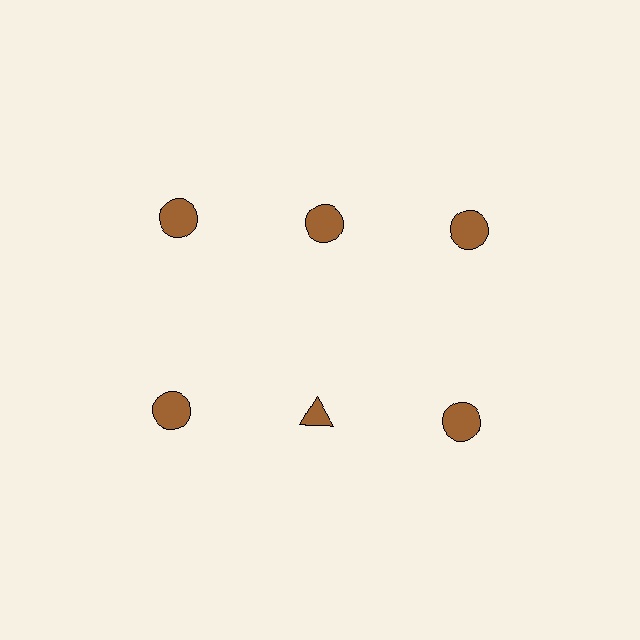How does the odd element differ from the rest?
It has a different shape: triangle instead of circle.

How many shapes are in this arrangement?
There are 6 shapes arranged in a grid pattern.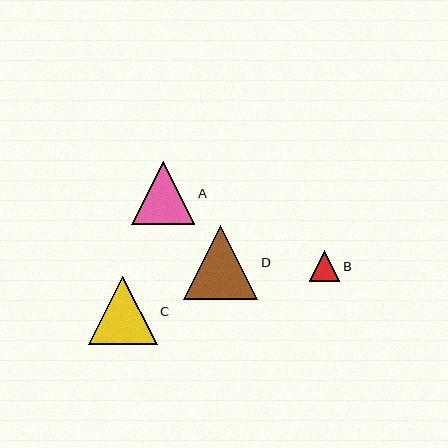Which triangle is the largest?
Triangle D is the largest with a size of approximately 74 pixels.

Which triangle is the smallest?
Triangle B is the smallest with a size of approximately 31 pixels.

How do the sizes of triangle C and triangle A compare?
Triangle C and triangle A are approximately the same size.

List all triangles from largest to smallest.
From largest to smallest: D, C, A, B.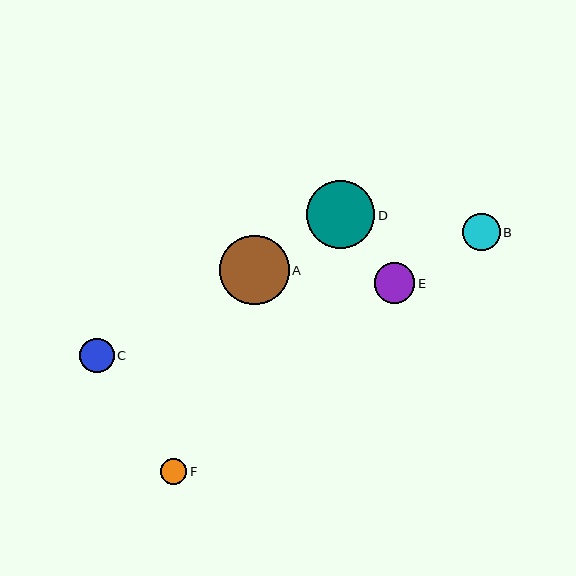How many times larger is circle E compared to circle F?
Circle E is approximately 1.6 times the size of circle F.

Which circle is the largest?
Circle A is the largest with a size of approximately 70 pixels.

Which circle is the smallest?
Circle F is the smallest with a size of approximately 26 pixels.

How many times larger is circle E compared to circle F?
Circle E is approximately 1.6 times the size of circle F.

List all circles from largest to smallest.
From largest to smallest: A, D, E, B, C, F.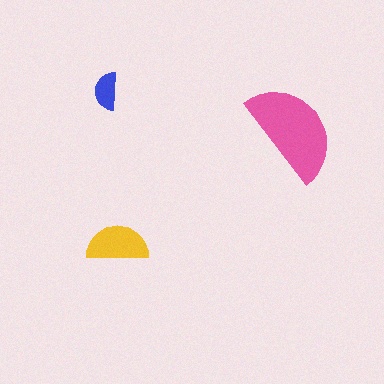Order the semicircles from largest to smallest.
the pink one, the yellow one, the blue one.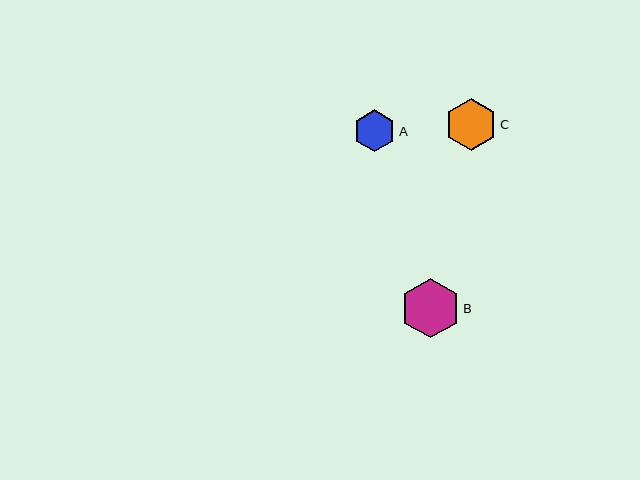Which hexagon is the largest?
Hexagon B is the largest with a size of approximately 59 pixels.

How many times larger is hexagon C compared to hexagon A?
Hexagon C is approximately 1.2 times the size of hexagon A.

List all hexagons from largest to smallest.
From largest to smallest: B, C, A.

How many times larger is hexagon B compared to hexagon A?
Hexagon B is approximately 1.4 times the size of hexagon A.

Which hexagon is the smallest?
Hexagon A is the smallest with a size of approximately 42 pixels.